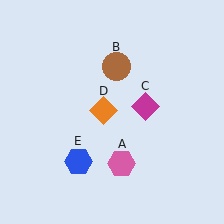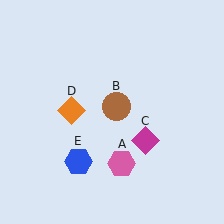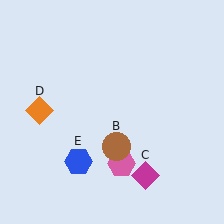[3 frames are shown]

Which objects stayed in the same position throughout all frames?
Pink hexagon (object A) and blue hexagon (object E) remained stationary.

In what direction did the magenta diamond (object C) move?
The magenta diamond (object C) moved down.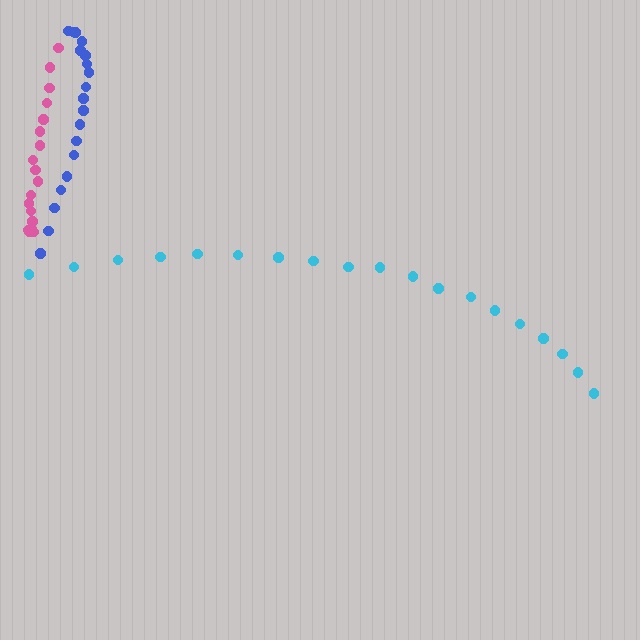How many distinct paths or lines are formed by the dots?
There are 3 distinct paths.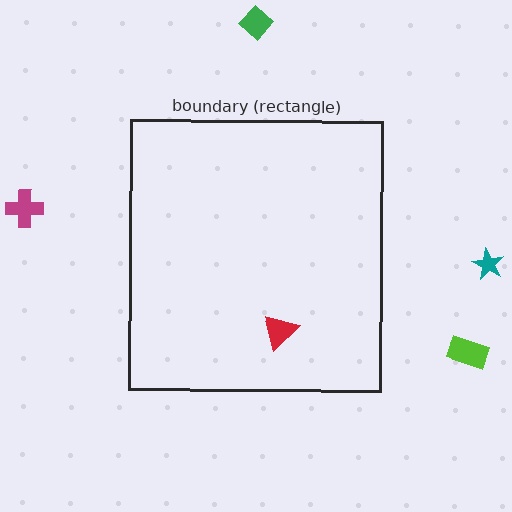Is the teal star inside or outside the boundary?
Outside.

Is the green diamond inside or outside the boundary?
Outside.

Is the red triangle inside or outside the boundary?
Inside.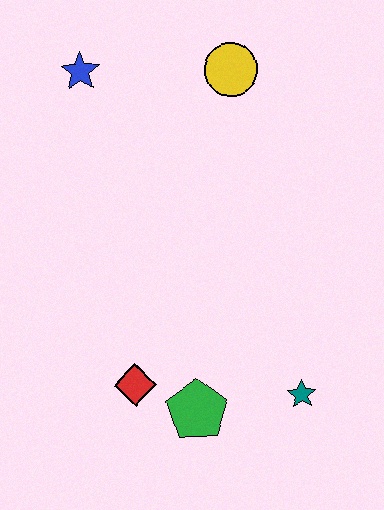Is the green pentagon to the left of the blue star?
No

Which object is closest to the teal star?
The green pentagon is closest to the teal star.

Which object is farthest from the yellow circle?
The green pentagon is farthest from the yellow circle.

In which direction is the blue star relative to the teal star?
The blue star is above the teal star.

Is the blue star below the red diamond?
No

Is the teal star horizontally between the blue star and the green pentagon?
No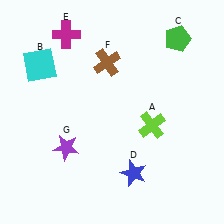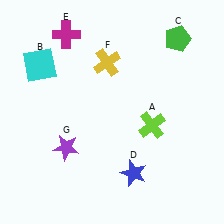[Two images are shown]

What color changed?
The cross (F) changed from brown in Image 1 to yellow in Image 2.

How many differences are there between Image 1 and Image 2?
There is 1 difference between the two images.